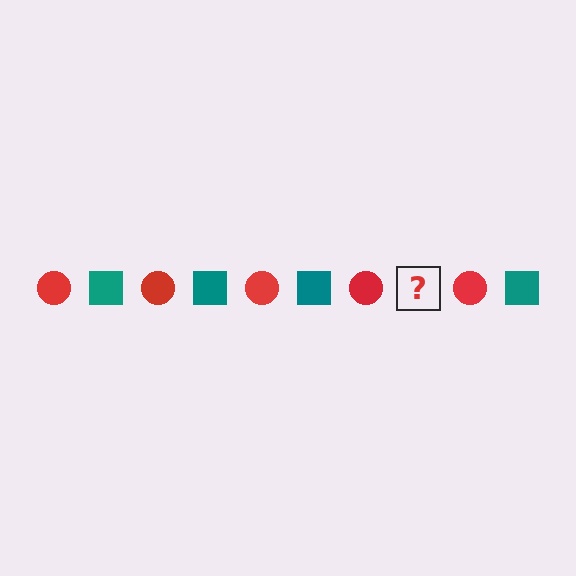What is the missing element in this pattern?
The missing element is a teal square.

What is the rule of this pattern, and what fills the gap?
The rule is that the pattern alternates between red circle and teal square. The gap should be filled with a teal square.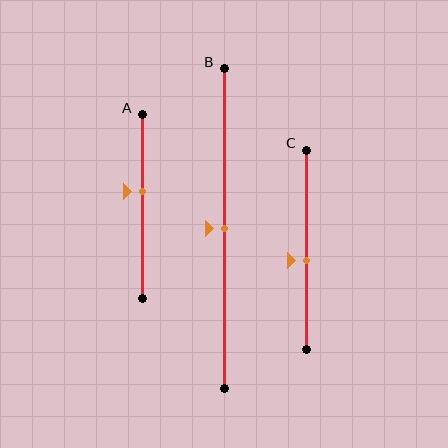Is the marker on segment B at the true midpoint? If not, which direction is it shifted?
Yes, the marker on segment B is at the true midpoint.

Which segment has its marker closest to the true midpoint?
Segment B has its marker closest to the true midpoint.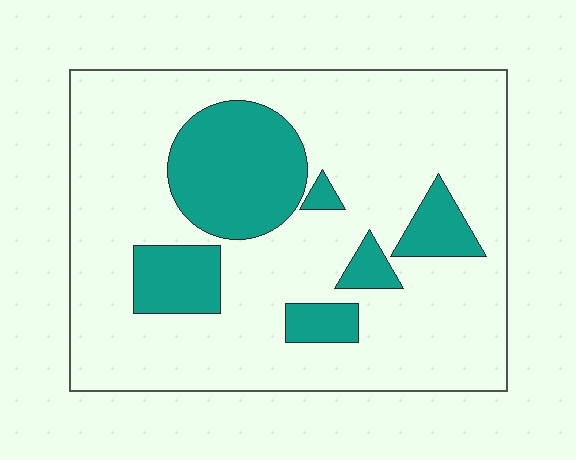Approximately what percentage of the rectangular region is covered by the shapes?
Approximately 20%.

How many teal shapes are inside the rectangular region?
6.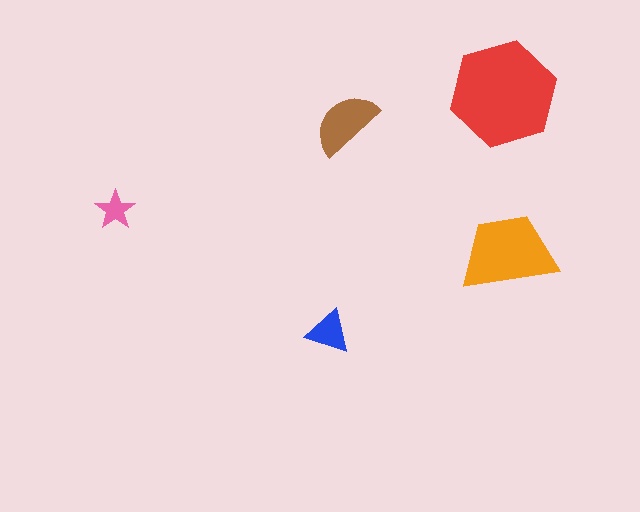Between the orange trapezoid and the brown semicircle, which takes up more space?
The orange trapezoid.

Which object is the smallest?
The pink star.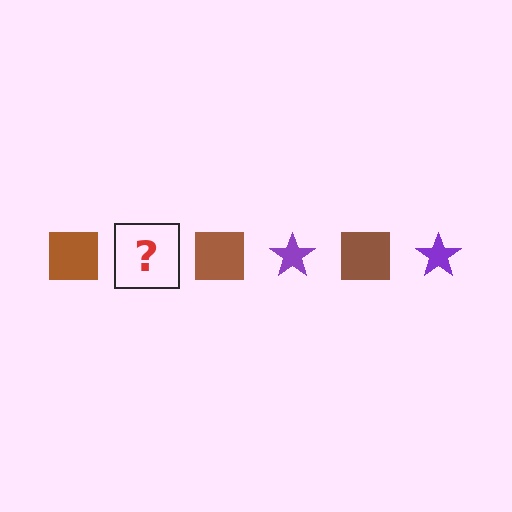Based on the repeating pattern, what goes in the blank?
The blank should be a purple star.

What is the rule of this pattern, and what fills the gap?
The rule is that the pattern alternates between brown square and purple star. The gap should be filled with a purple star.